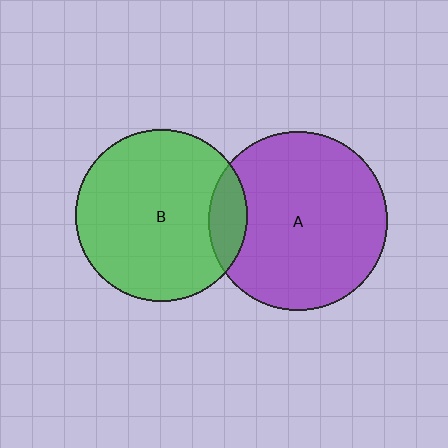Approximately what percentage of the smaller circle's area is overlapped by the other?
Approximately 15%.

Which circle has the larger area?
Circle A (purple).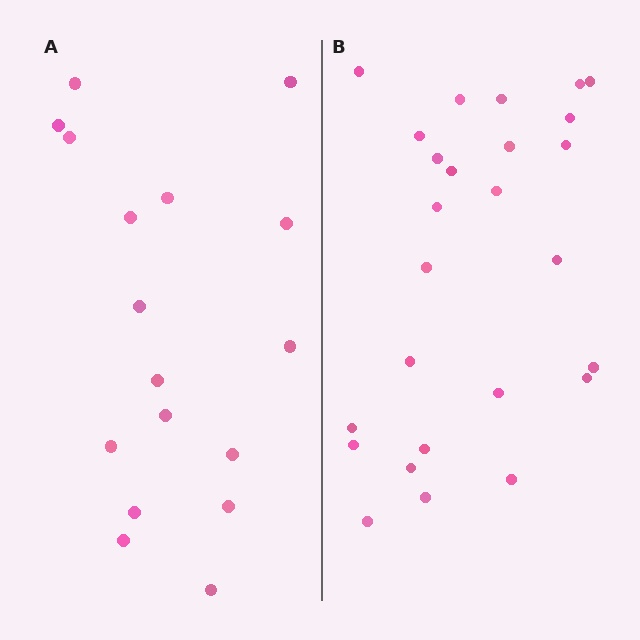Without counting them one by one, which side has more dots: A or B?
Region B (the right region) has more dots.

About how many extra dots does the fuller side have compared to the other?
Region B has roughly 8 or so more dots than region A.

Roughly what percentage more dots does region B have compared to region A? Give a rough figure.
About 55% more.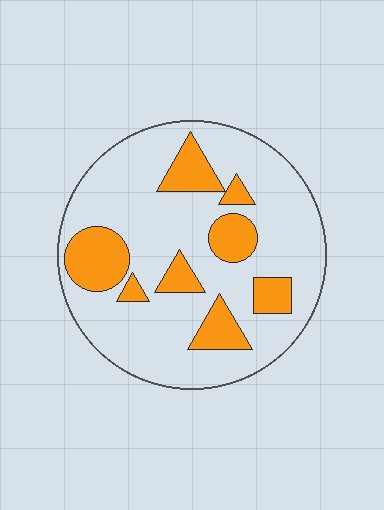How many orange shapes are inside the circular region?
8.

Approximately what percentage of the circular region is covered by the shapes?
Approximately 25%.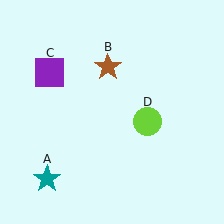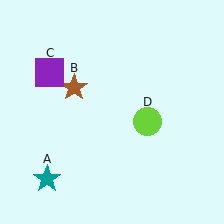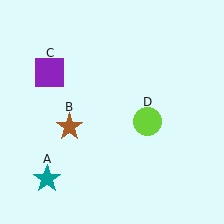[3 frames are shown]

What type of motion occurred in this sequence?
The brown star (object B) rotated counterclockwise around the center of the scene.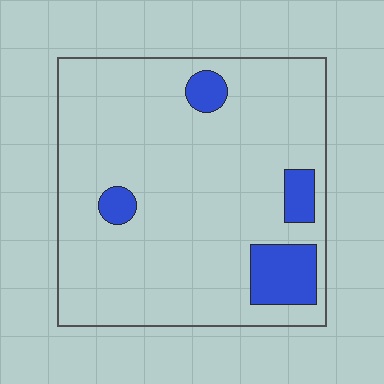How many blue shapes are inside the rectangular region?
4.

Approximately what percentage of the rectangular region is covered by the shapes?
Approximately 10%.